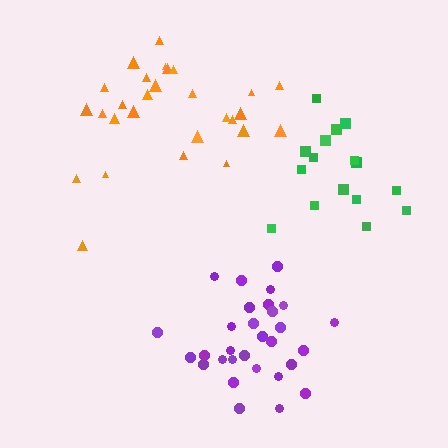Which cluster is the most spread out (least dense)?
Orange.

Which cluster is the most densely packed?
Purple.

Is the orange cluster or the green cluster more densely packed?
Green.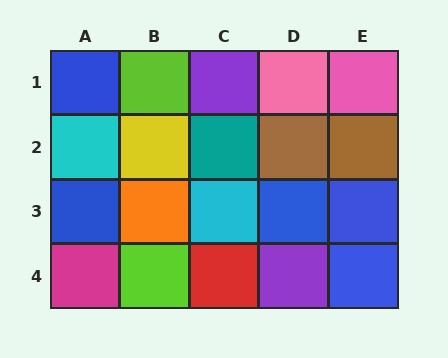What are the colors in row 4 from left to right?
Magenta, lime, red, purple, blue.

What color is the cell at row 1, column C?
Purple.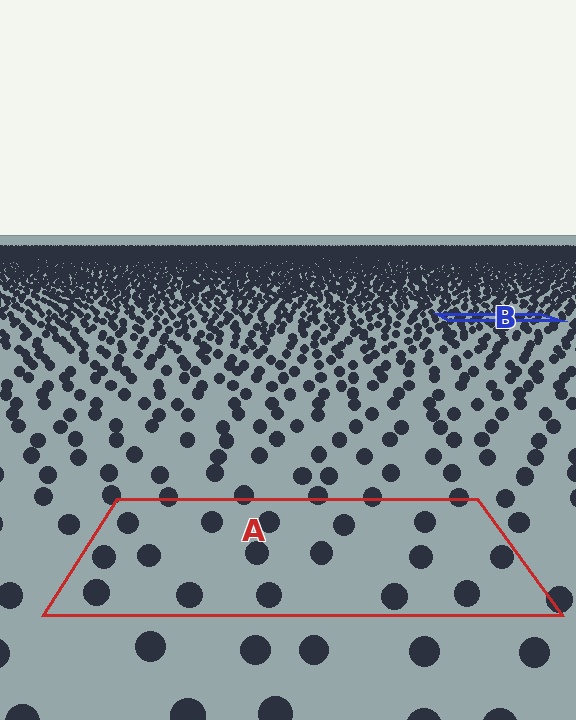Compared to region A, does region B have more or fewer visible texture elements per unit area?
Region B has more texture elements per unit area — they are packed more densely because it is farther away.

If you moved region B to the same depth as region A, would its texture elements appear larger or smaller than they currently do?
They would appear larger. At a closer depth, the same texture elements are projected at a bigger on-screen size.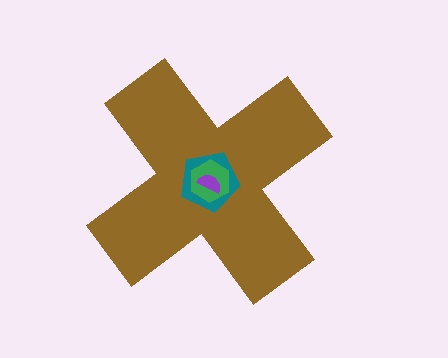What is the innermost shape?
The purple semicircle.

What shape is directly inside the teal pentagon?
The green hexagon.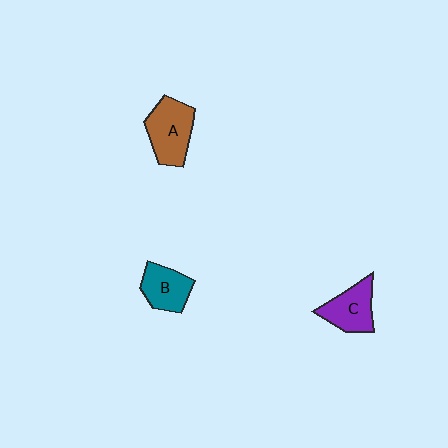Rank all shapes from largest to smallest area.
From largest to smallest: A (brown), C (purple), B (teal).